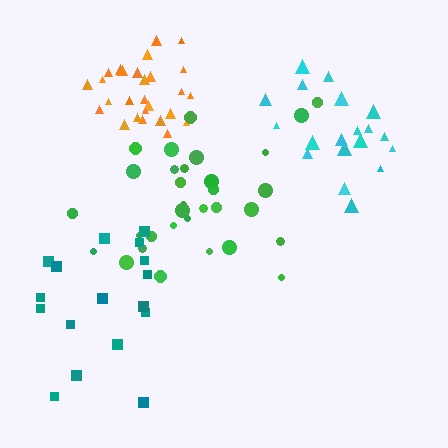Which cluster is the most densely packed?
Orange.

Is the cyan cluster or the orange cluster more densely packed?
Orange.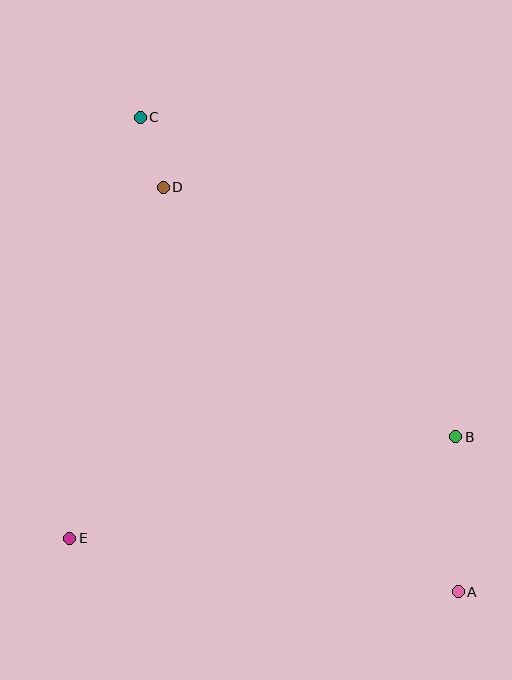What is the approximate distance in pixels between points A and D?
The distance between A and D is approximately 500 pixels.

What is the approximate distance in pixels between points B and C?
The distance between B and C is approximately 449 pixels.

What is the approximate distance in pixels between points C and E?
The distance between C and E is approximately 427 pixels.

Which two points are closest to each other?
Points C and D are closest to each other.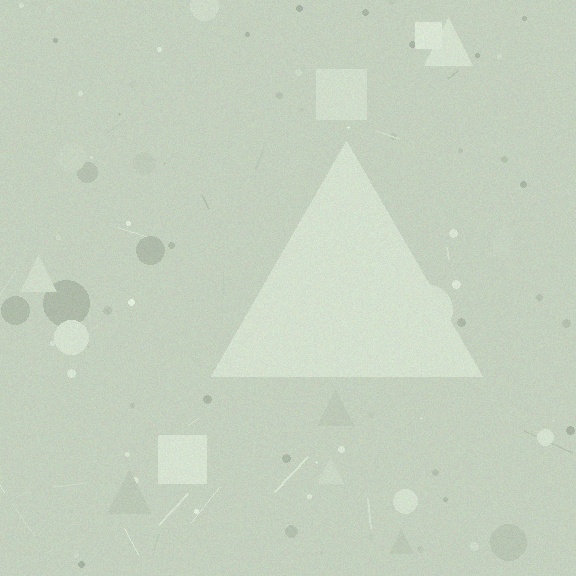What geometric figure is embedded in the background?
A triangle is embedded in the background.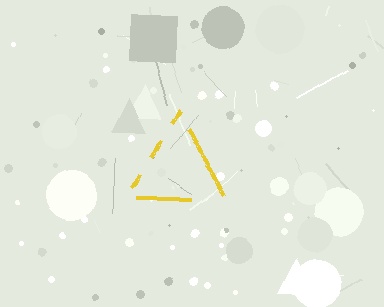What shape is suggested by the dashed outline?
The dashed outline suggests a triangle.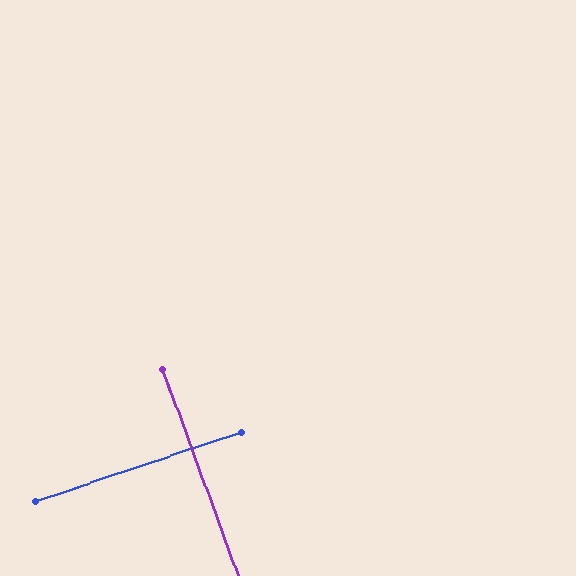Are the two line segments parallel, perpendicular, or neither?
Perpendicular — they meet at approximately 88°.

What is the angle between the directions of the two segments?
Approximately 88 degrees.